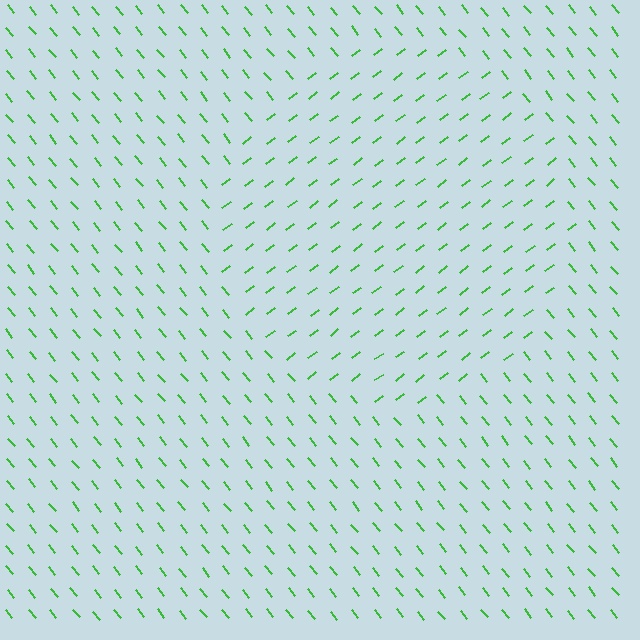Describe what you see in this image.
The image is filled with small green line segments. A circle region in the image has lines oriented differently from the surrounding lines, creating a visible texture boundary.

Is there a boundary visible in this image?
Yes, there is a texture boundary formed by a change in line orientation.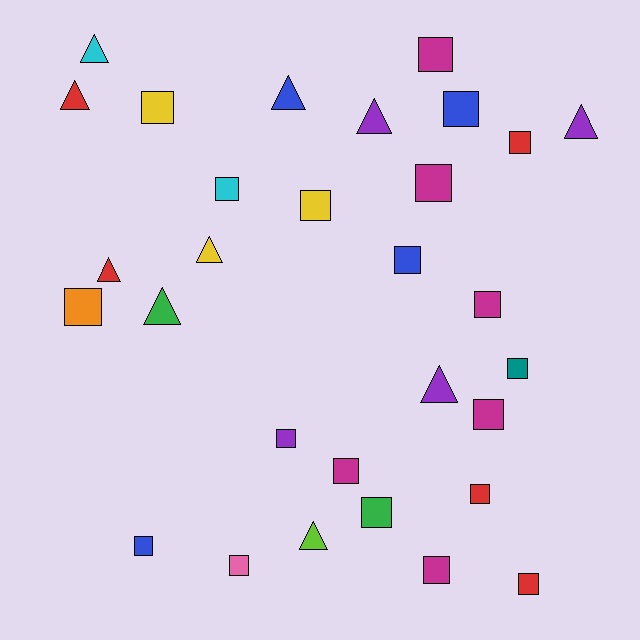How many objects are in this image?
There are 30 objects.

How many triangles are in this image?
There are 10 triangles.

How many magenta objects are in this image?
There are 6 magenta objects.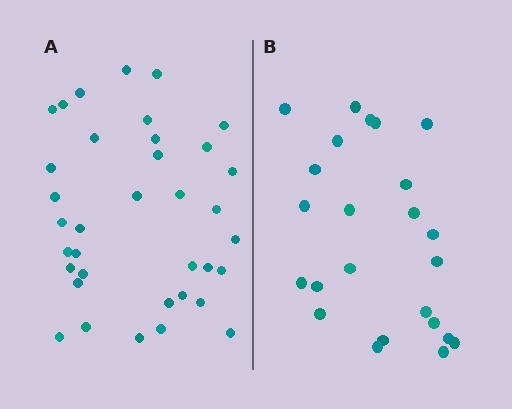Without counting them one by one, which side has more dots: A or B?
Region A (the left region) has more dots.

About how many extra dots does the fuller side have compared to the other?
Region A has roughly 12 or so more dots than region B.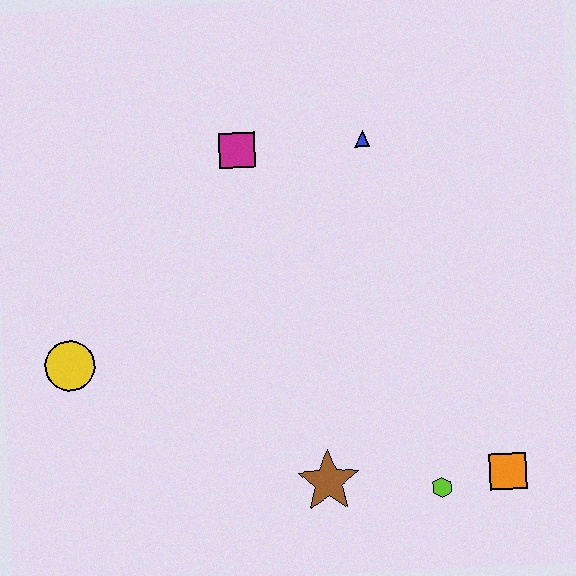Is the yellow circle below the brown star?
No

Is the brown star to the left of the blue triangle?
Yes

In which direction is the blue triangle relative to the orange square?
The blue triangle is above the orange square.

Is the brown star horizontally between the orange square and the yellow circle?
Yes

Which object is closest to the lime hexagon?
The orange square is closest to the lime hexagon.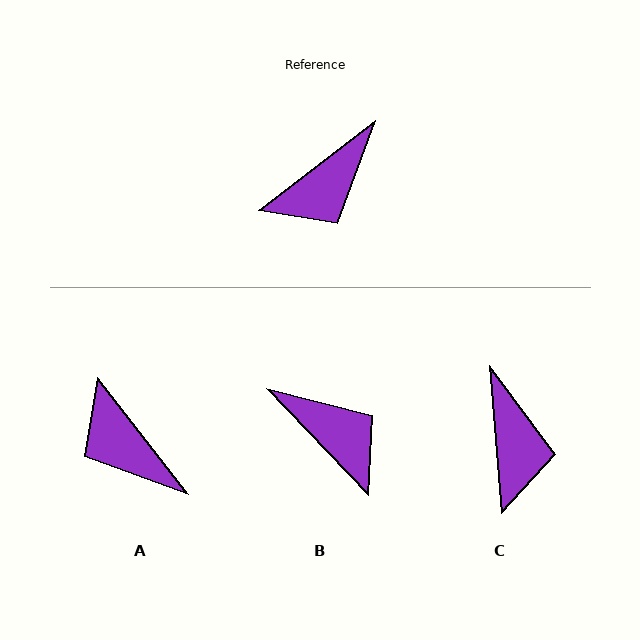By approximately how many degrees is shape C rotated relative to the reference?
Approximately 57 degrees counter-clockwise.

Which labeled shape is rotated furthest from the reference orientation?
B, about 96 degrees away.